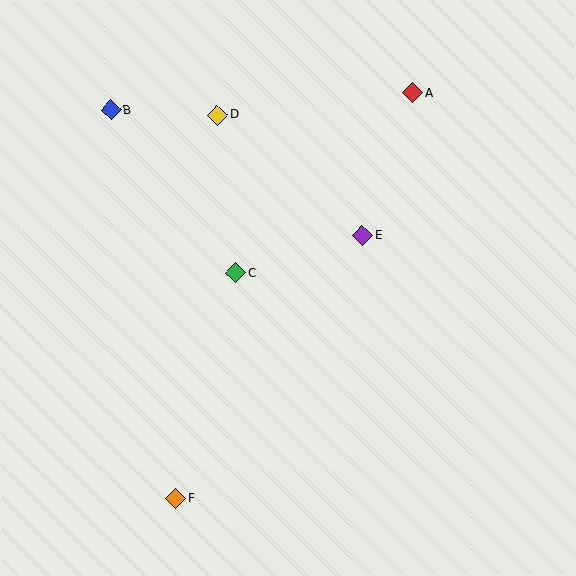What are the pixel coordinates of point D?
Point D is at (217, 115).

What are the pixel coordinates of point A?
Point A is at (413, 93).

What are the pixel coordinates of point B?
Point B is at (111, 110).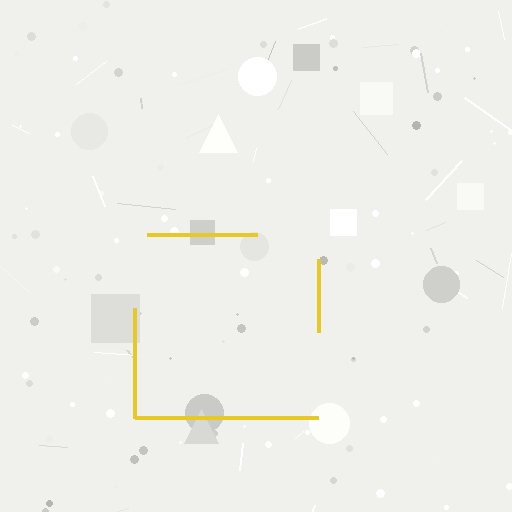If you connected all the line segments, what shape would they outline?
They would outline a square.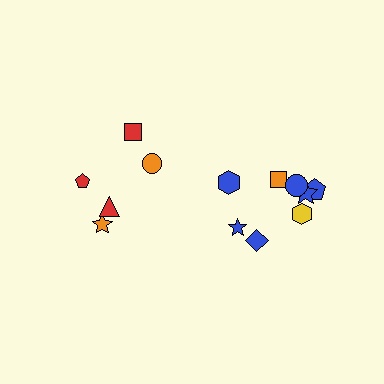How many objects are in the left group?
There are 5 objects.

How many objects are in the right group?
There are 8 objects.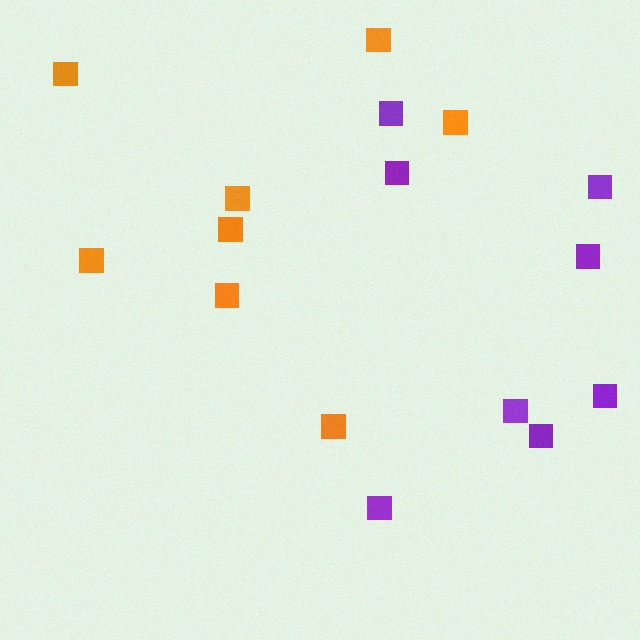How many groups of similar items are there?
There are 2 groups: one group of orange squares (8) and one group of purple squares (8).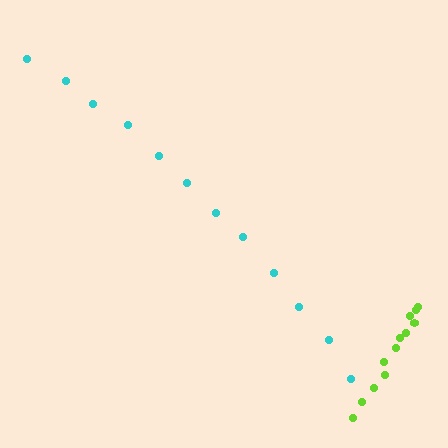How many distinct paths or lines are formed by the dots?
There are 2 distinct paths.